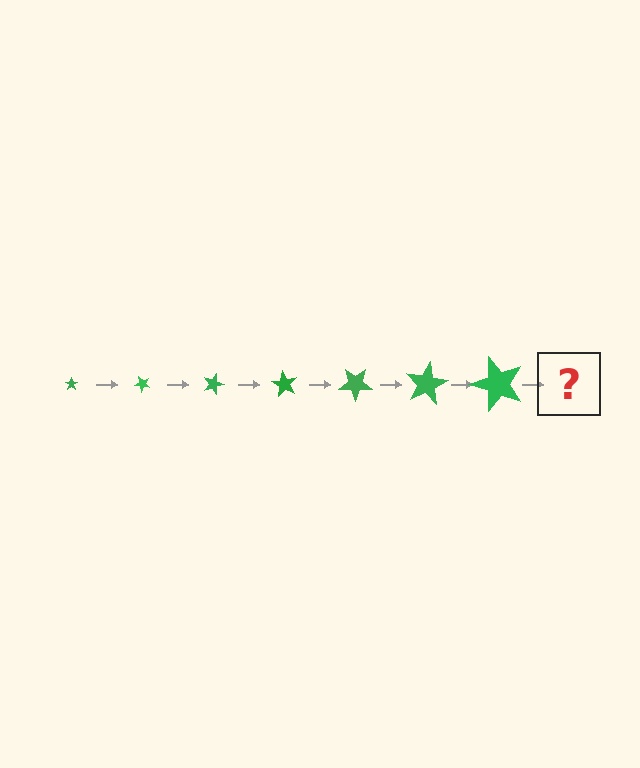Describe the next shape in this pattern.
It should be a star, larger than the previous one and rotated 315 degrees from the start.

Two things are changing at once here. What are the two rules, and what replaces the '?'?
The two rules are that the star grows larger each step and it rotates 45 degrees each step. The '?' should be a star, larger than the previous one and rotated 315 degrees from the start.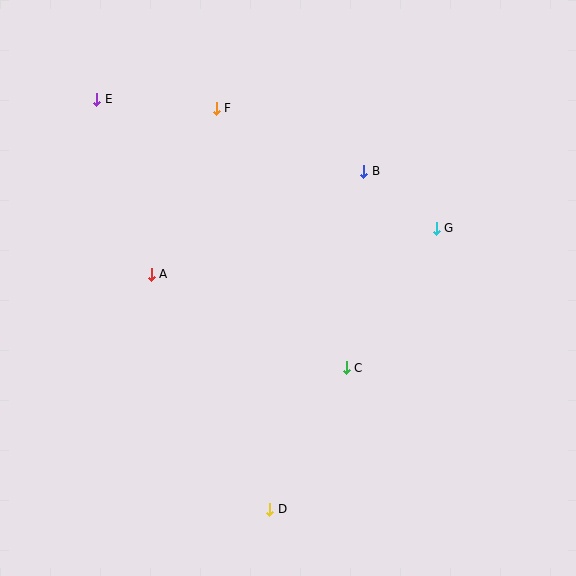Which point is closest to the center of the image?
Point C at (346, 368) is closest to the center.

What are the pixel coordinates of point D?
Point D is at (269, 509).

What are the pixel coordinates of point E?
Point E is at (97, 99).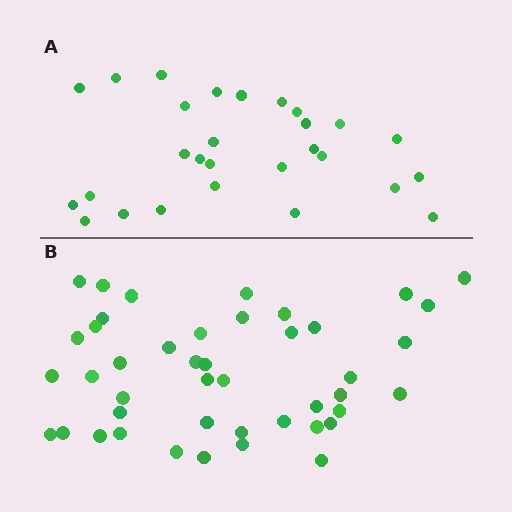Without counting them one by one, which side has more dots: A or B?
Region B (the bottom region) has more dots.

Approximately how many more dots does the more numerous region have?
Region B has approximately 15 more dots than region A.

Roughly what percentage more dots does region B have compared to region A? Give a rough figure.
About 55% more.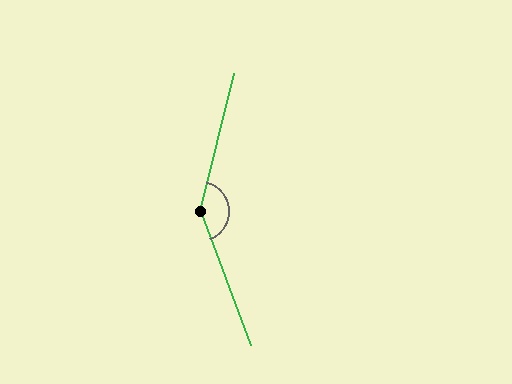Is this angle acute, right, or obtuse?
It is obtuse.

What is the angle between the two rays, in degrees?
Approximately 145 degrees.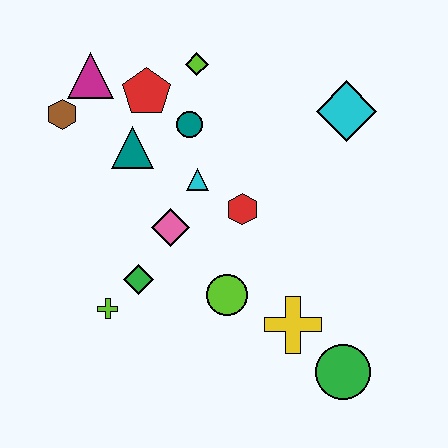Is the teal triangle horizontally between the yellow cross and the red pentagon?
No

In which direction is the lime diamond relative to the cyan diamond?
The lime diamond is to the left of the cyan diamond.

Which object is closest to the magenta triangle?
The brown hexagon is closest to the magenta triangle.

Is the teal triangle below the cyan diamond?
Yes